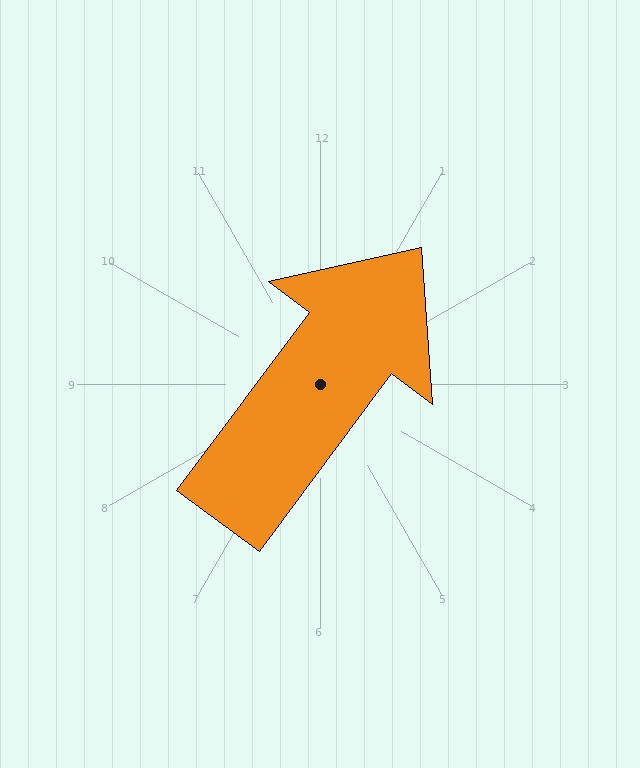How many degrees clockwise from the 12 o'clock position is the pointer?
Approximately 37 degrees.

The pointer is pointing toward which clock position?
Roughly 1 o'clock.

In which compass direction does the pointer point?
Northeast.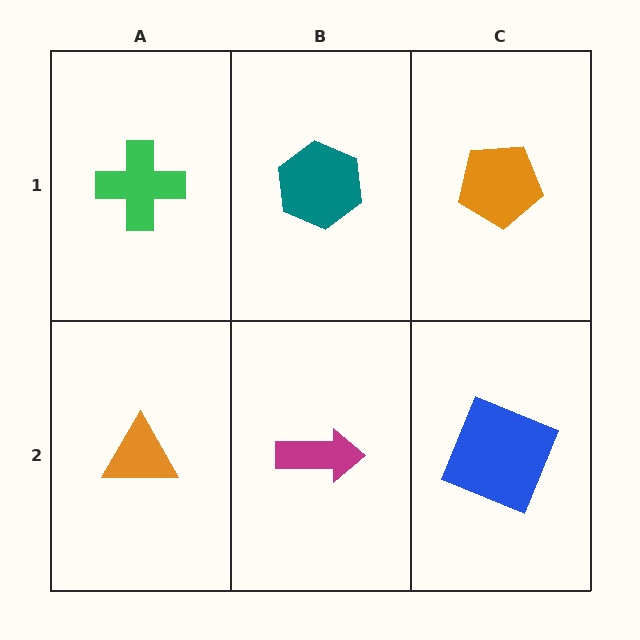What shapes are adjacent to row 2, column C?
An orange pentagon (row 1, column C), a magenta arrow (row 2, column B).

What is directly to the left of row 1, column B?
A green cross.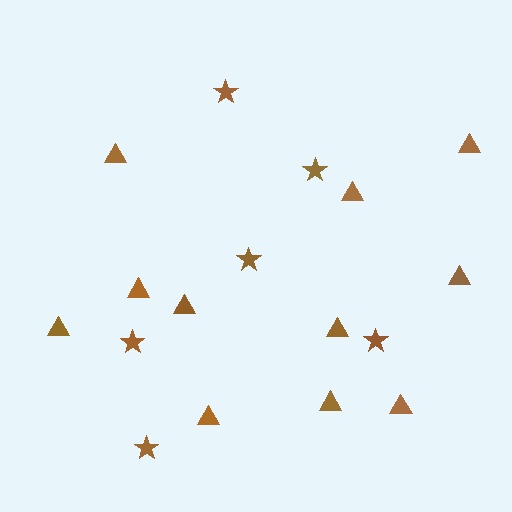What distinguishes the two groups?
There are 2 groups: one group of triangles (11) and one group of stars (6).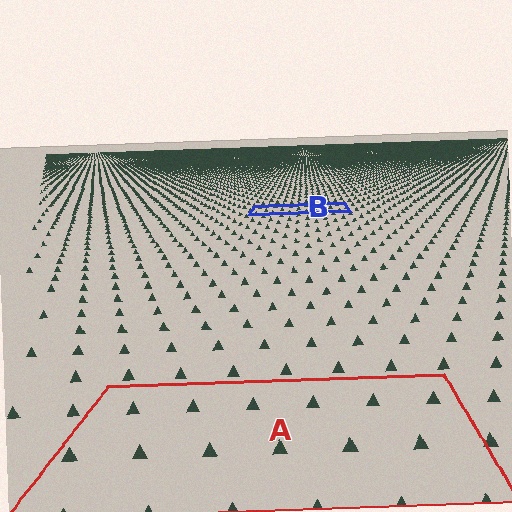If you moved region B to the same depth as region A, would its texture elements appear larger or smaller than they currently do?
They would appear larger. At a closer depth, the same texture elements are projected at a bigger on-screen size.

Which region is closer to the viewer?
Region A is closer. The texture elements there are larger and more spread out.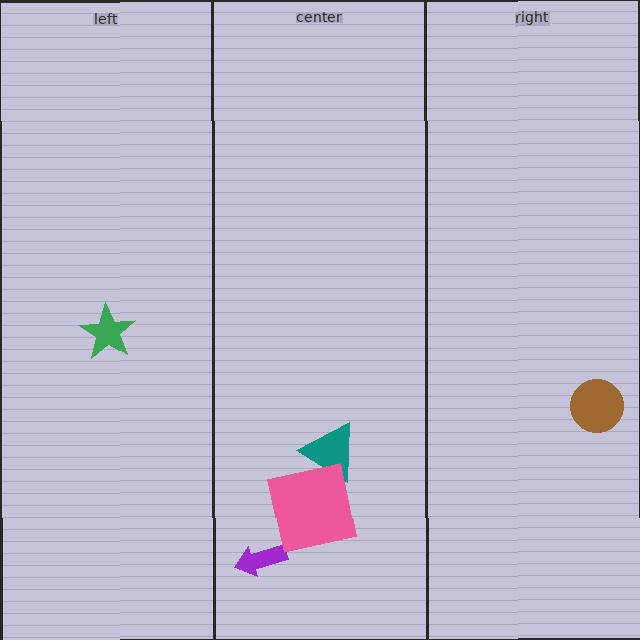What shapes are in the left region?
The green star.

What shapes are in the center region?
The teal triangle, the purple arrow, the pink square.